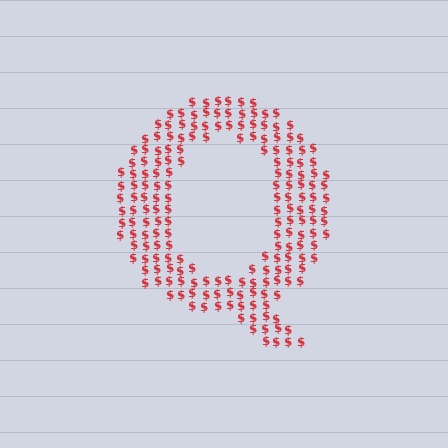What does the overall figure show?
The overall figure shows the letter Q.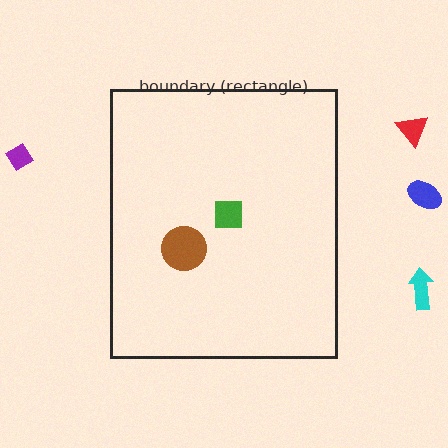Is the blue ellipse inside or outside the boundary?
Outside.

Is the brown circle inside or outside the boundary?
Inside.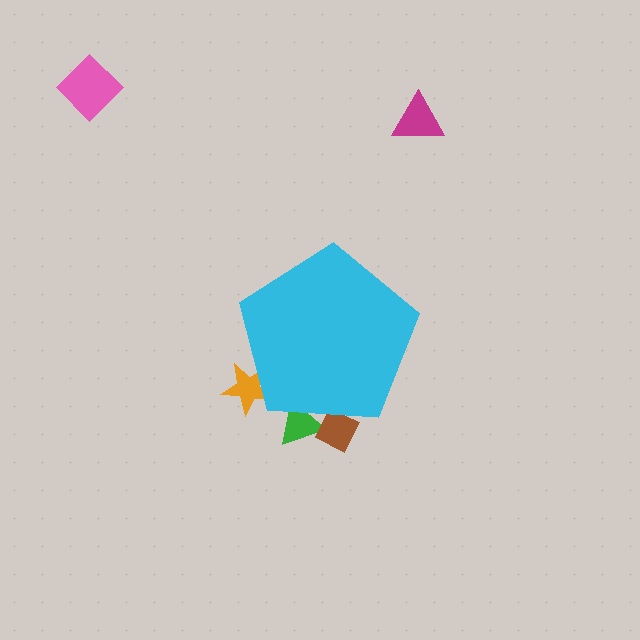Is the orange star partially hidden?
Yes, the orange star is partially hidden behind the cyan pentagon.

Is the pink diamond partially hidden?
No, the pink diamond is fully visible.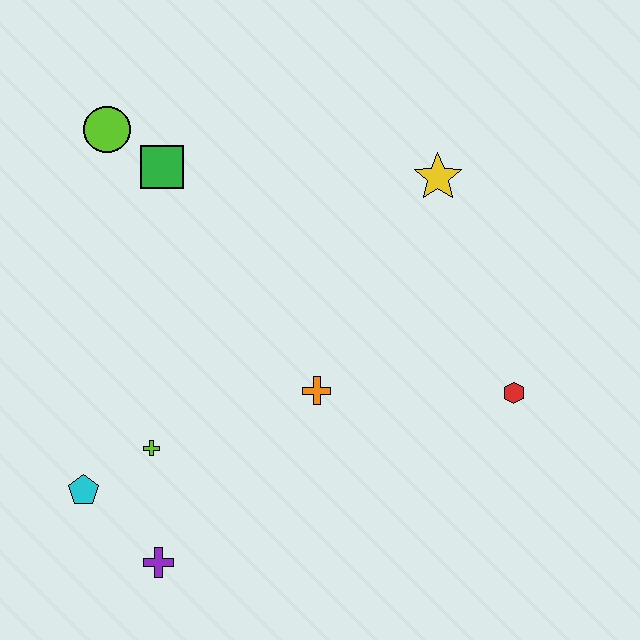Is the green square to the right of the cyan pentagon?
Yes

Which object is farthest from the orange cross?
The lime circle is farthest from the orange cross.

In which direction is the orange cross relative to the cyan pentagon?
The orange cross is to the right of the cyan pentagon.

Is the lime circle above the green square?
Yes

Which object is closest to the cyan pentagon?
The lime cross is closest to the cyan pentagon.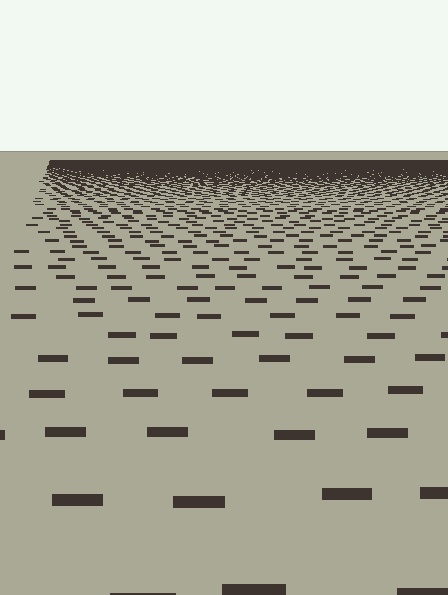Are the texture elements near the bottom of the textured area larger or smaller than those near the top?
Larger. Near the bottom, elements are closer to the viewer and appear at a bigger on-screen size.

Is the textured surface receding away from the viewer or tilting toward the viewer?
The surface is receding away from the viewer. Texture elements get smaller and denser toward the top.